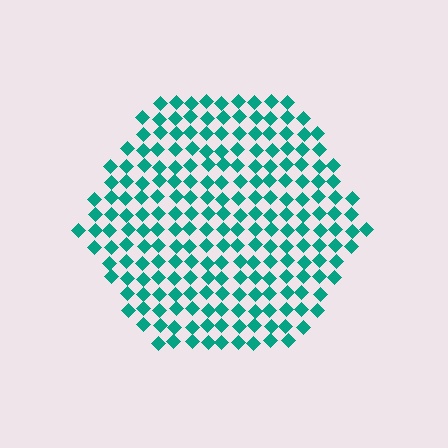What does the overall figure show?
The overall figure shows a hexagon.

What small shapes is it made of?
It is made of small diamonds.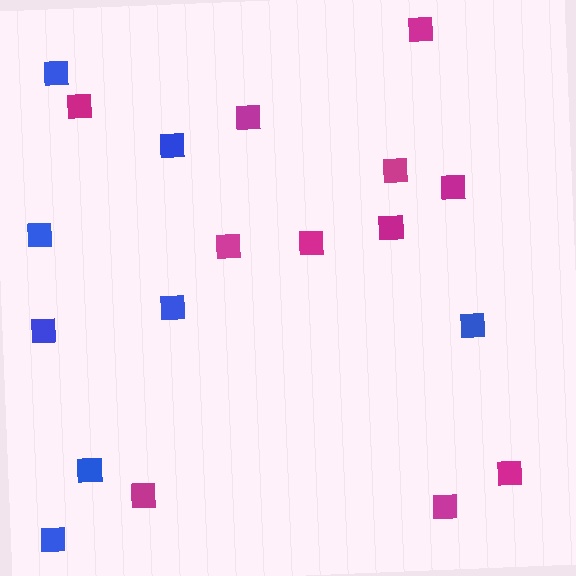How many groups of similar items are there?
There are 2 groups: one group of magenta squares (11) and one group of blue squares (8).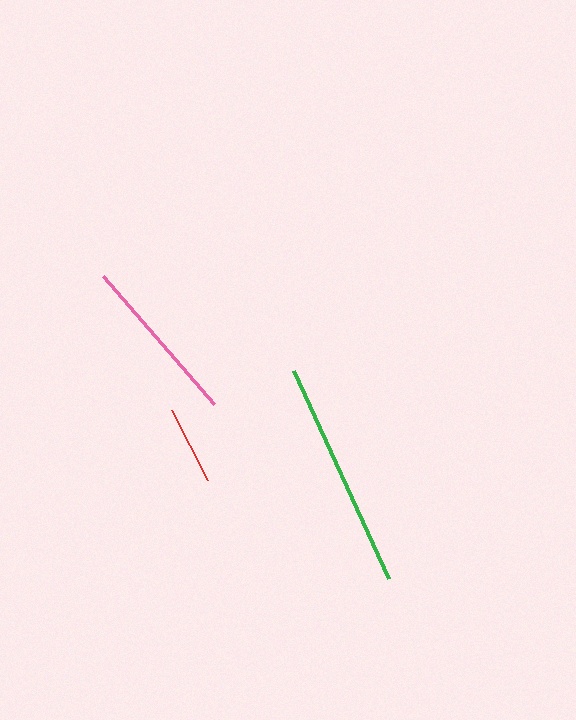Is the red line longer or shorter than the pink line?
The pink line is longer than the red line.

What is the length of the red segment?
The red segment is approximately 79 pixels long.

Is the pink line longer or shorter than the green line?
The green line is longer than the pink line.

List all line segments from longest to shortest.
From longest to shortest: green, pink, red.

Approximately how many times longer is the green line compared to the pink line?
The green line is approximately 1.3 times the length of the pink line.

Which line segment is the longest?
The green line is the longest at approximately 229 pixels.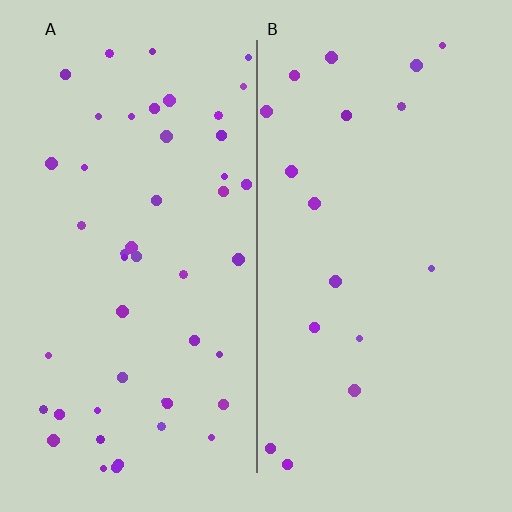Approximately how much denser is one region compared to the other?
Approximately 2.7× — region A over region B.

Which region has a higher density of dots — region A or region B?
A (the left).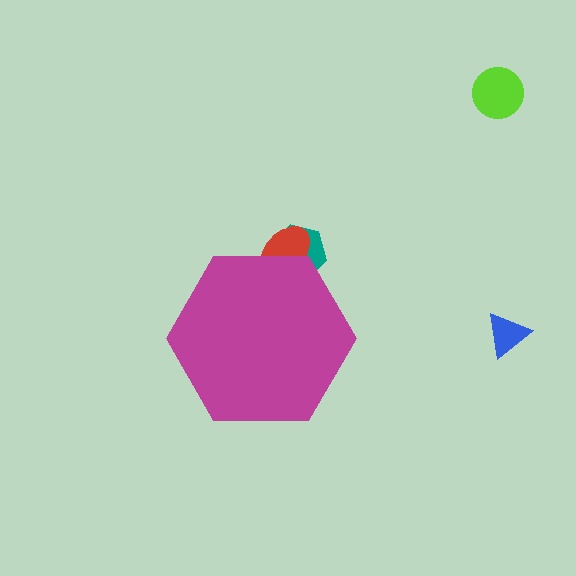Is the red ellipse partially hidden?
Yes, the red ellipse is partially hidden behind the magenta hexagon.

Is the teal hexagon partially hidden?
Yes, the teal hexagon is partially hidden behind the magenta hexagon.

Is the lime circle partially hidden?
No, the lime circle is fully visible.